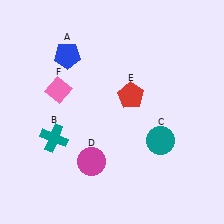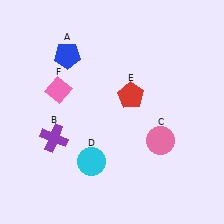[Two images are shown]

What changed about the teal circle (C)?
In Image 1, C is teal. In Image 2, it changed to pink.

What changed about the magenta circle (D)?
In Image 1, D is magenta. In Image 2, it changed to cyan.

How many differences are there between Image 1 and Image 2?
There are 3 differences between the two images.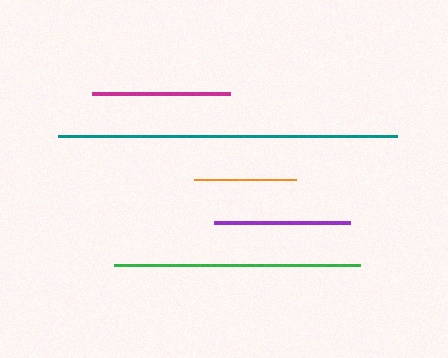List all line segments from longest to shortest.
From longest to shortest: teal, green, magenta, purple, orange.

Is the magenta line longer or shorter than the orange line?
The magenta line is longer than the orange line.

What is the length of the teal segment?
The teal segment is approximately 340 pixels long.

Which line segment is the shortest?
The orange line is the shortest at approximately 103 pixels.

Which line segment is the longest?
The teal line is the longest at approximately 340 pixels.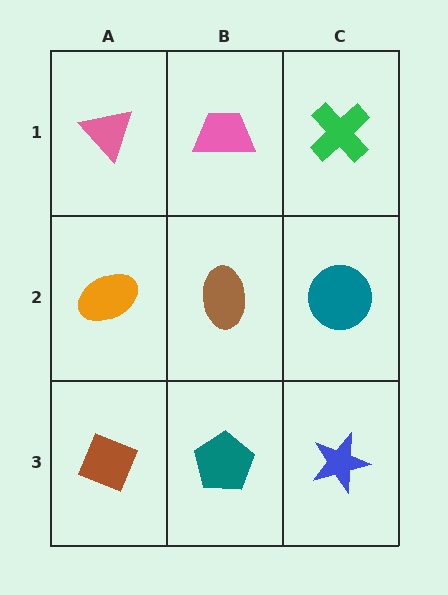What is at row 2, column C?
A teal circle.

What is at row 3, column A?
A brown diamond.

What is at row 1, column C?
A green cross.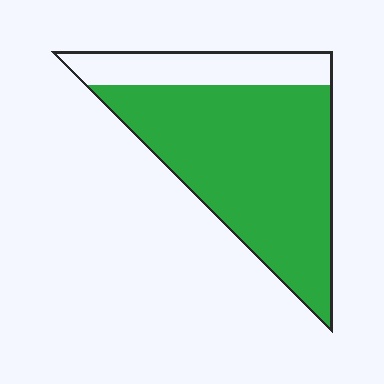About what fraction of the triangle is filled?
About three quarters (3/4).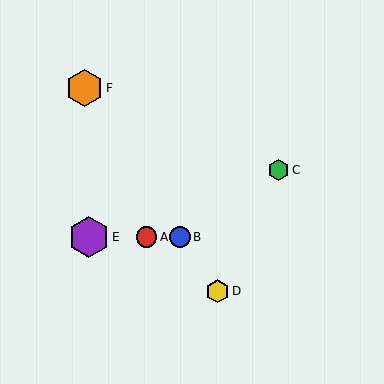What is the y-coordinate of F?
Object F is at y≈88.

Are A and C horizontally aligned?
No, A is at y≈237 and C is at y≈170.